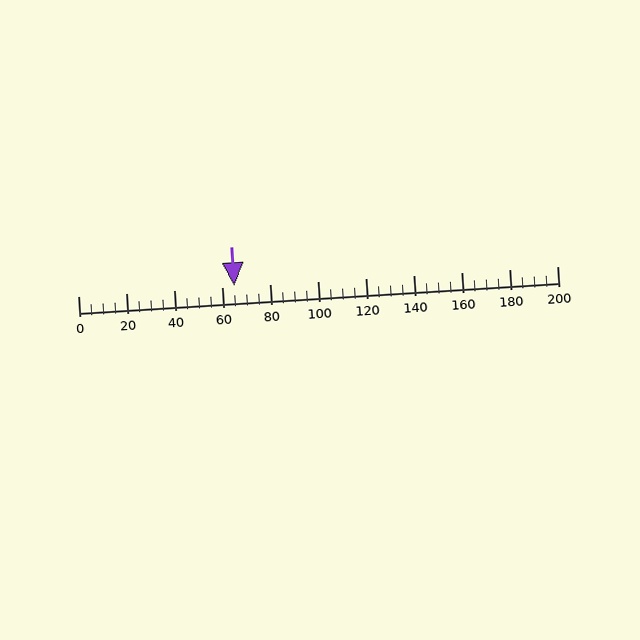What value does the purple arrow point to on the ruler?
The purple arrow points to approximately 65.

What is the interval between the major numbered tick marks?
The major tick marks are spaced 20 units apart.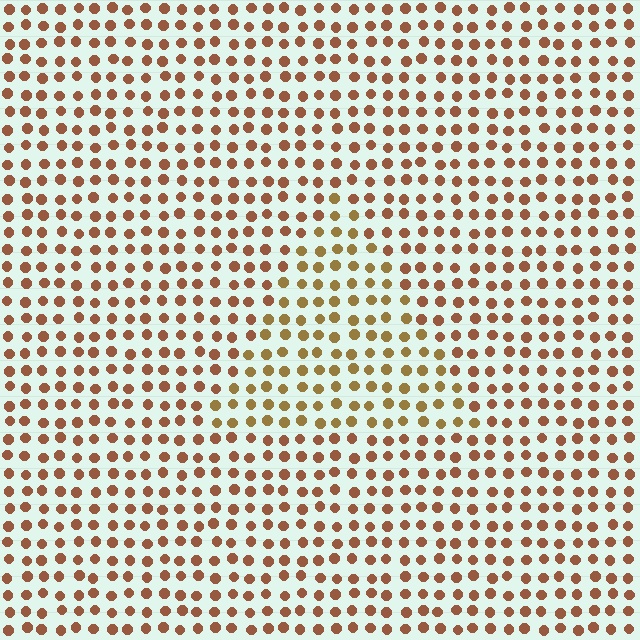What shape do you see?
I see a triangle.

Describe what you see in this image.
The image is filled with small brown elements in a uniform arrangement. A triangle-shaped region is visible where the elements are tinted to a slightly different hue, forming a subtle color boundary.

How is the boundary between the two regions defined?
The boundary is defined purely by a slight shift in hue (about 24 degrees). Spacing, size, and orientation are identical on both sides.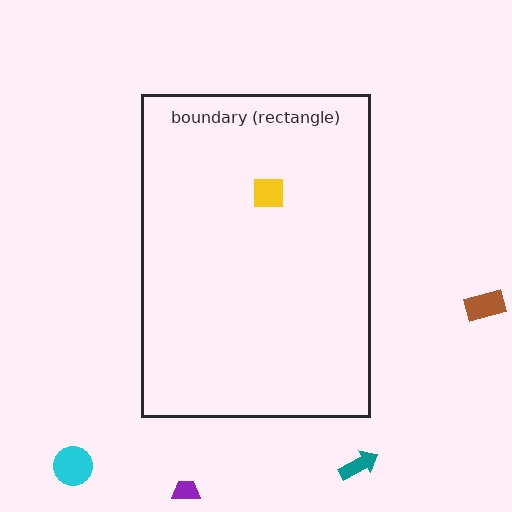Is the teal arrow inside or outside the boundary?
Outside.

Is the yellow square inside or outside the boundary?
Inside.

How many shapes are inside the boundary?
1 inside, 4 outside.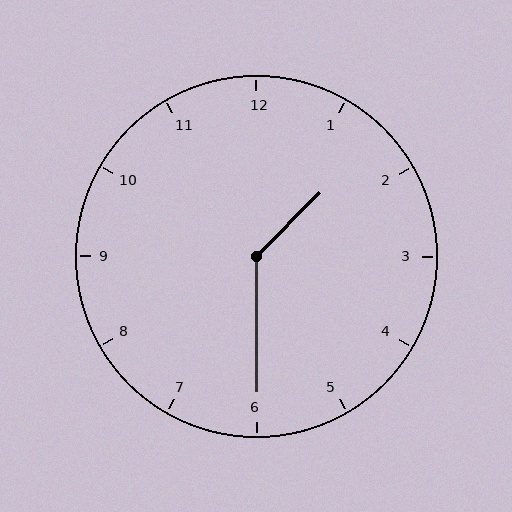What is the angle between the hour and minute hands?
Approximately 135 degrees.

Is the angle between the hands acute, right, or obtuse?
It is obtuse.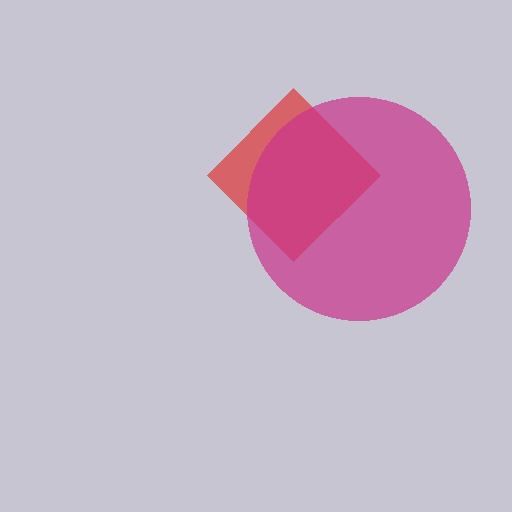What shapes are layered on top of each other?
The layered shapes are: a red diamond, a magenta circle.